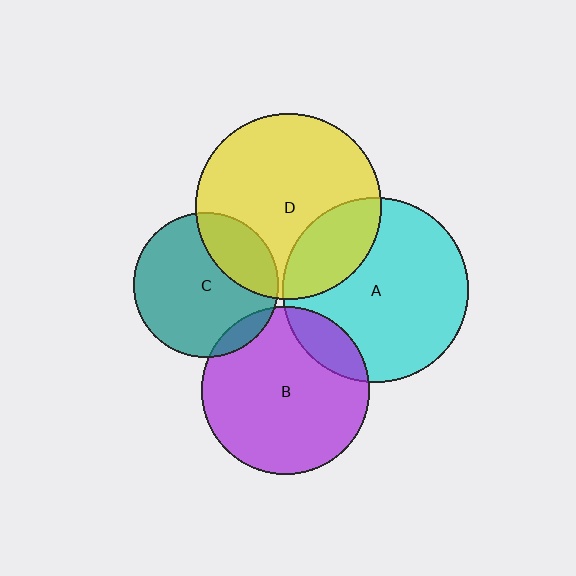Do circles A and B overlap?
Yes.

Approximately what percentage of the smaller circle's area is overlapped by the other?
Approximately 15%.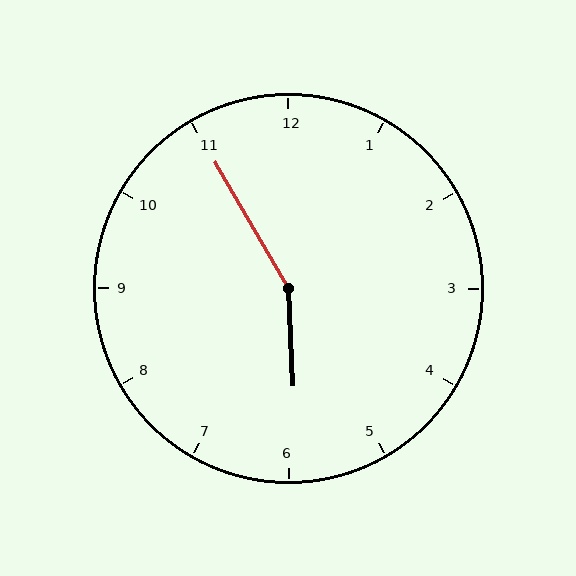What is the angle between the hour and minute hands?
Approximately 152 degrees.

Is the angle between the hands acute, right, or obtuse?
It is obtuse.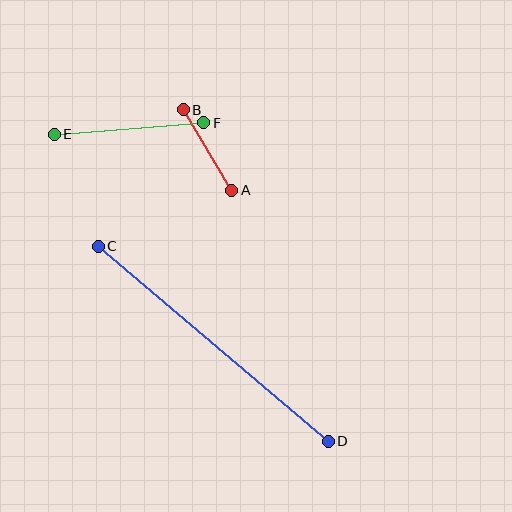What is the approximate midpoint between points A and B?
The midpoint is at approximately (207, 150) pixels.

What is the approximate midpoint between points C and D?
The midpoint is at approximately (213, 344) pixels.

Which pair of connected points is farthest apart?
Points C and D are farthest apart.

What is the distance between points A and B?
The distance is approximately 94 pixels.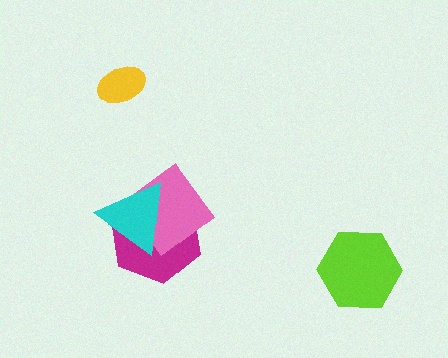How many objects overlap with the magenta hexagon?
2 objects overlap with the magenta hexagon.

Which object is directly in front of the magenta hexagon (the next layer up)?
The pink diamond is directly in front of the magenta hexagon.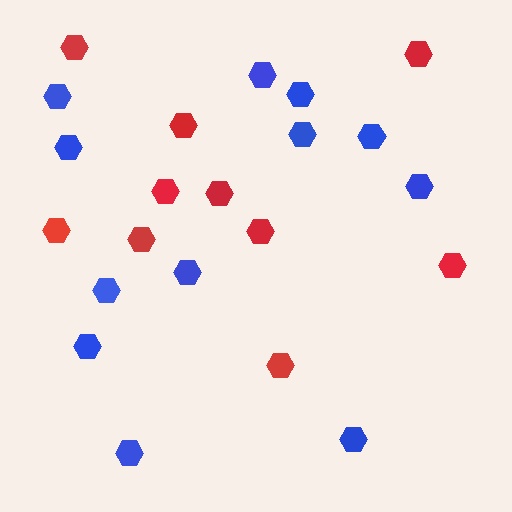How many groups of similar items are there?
There are 2 groups: one group of red hexagons (10) and one group of blue hexagons (12).